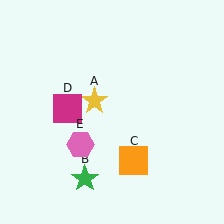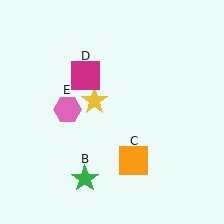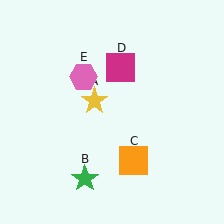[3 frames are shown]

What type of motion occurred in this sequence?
The magenta square (object D), pink hexagon (object E) rotated clockwise around the center of the scene.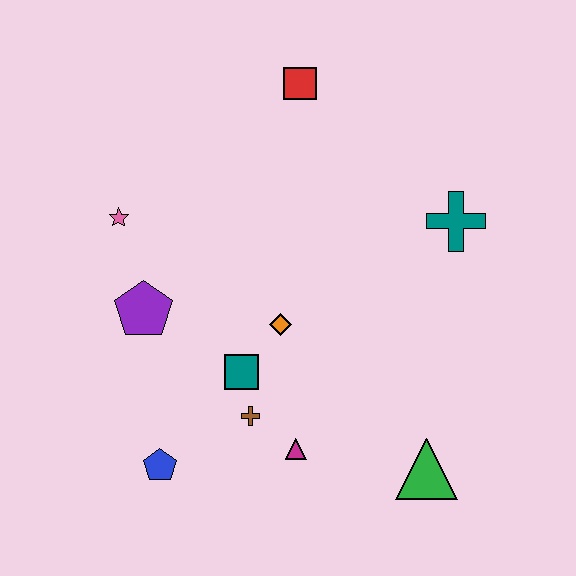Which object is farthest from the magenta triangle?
The red square is farthest from the magenta triangle.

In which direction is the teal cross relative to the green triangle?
The teal cross is above the green triangle.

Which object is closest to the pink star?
The purple pentagon is closest to the pink star.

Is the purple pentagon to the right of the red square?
No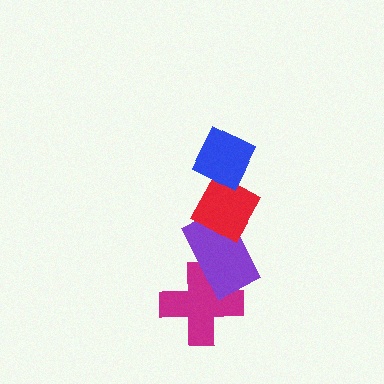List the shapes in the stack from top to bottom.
From top to bottom: the blue diamond, the red diamond, the purple rectangle, the magenta cross.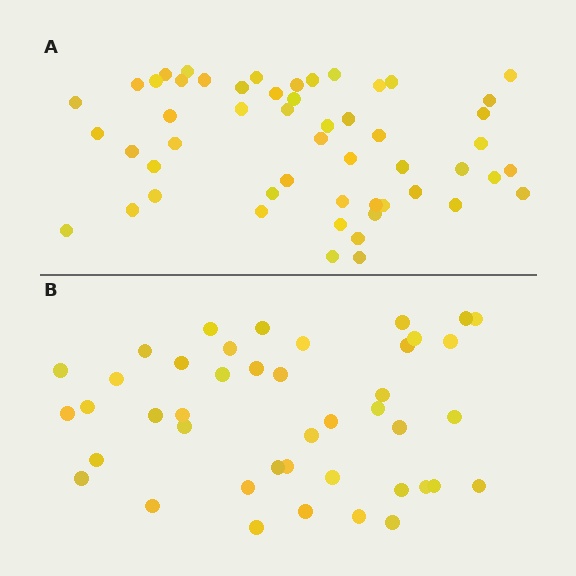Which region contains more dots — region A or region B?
Region A (the top region) has more dots.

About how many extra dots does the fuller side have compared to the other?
Region A has roughly 10 or so more dots than region B.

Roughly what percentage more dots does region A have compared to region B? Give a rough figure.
About 25% more.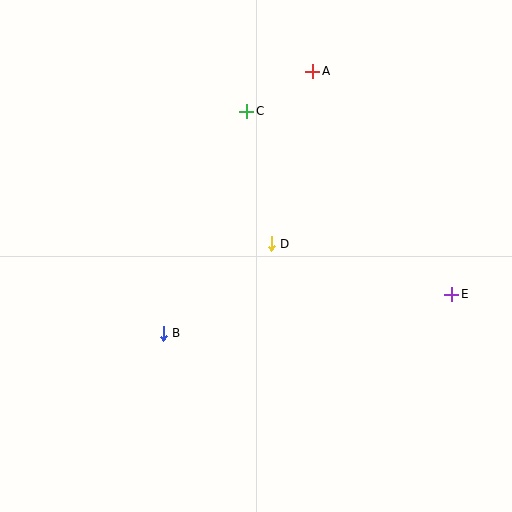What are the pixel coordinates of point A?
Point A is at (313, 71).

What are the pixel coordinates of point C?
Point C is at (247, 111).